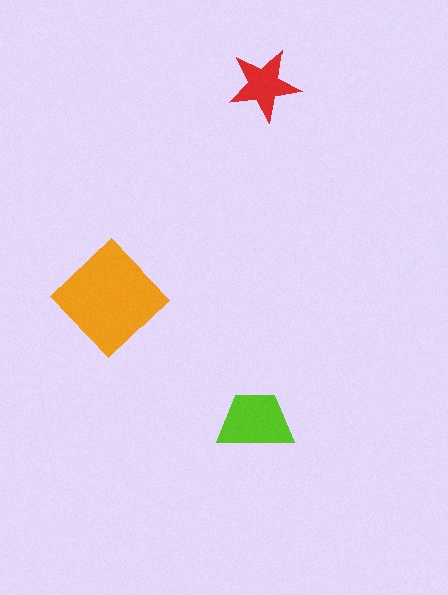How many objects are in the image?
There are 3 objects in the image.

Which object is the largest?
The orange diamond.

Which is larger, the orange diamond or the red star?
The orange diamond.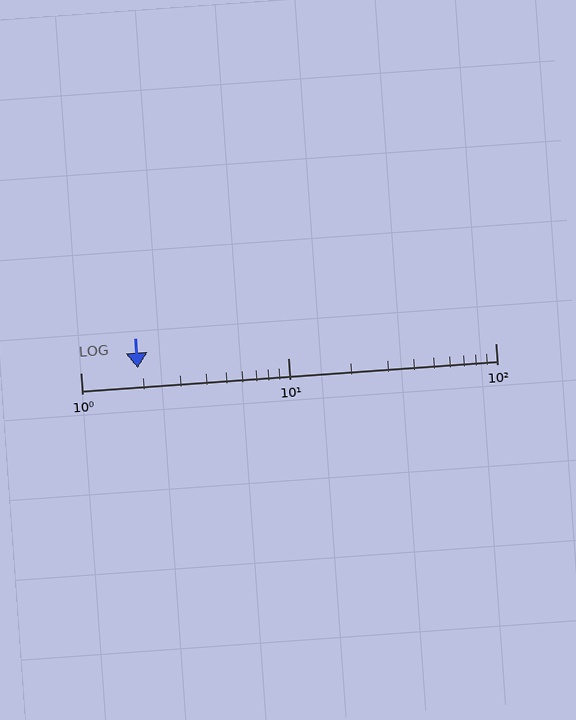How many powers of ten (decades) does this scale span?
The scale spans 2 decades, from 1 to 100.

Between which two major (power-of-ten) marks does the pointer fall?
The pointer is between 1 and 10.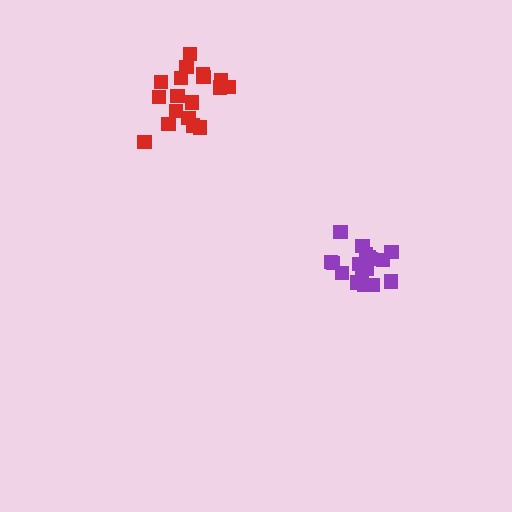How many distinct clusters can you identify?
There are 2 distinct clusters.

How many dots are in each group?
Group 1: 18 dots, Group 2: 18 dots (36 total).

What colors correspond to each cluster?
The clusters are colored: red, purple.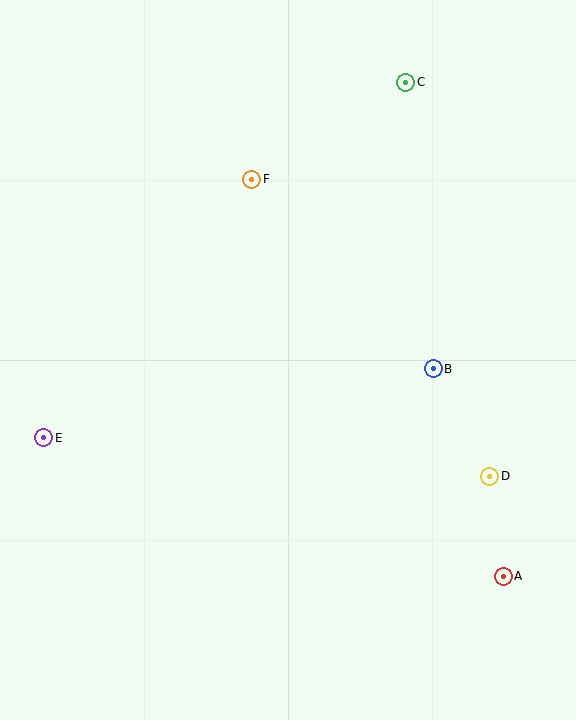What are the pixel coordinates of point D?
Point D is at (490, 476).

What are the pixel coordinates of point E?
Point E is at (43, 438).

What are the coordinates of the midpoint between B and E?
The midpoint between B and E is at (238, 403).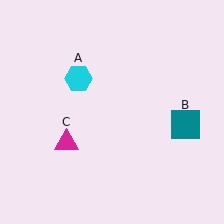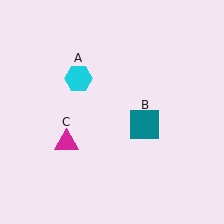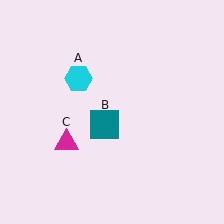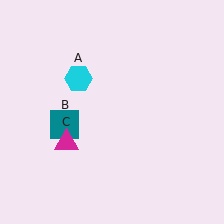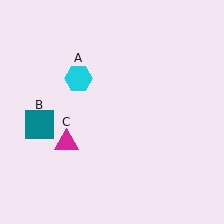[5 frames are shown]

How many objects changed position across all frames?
1 object changed position: teal square (object B).